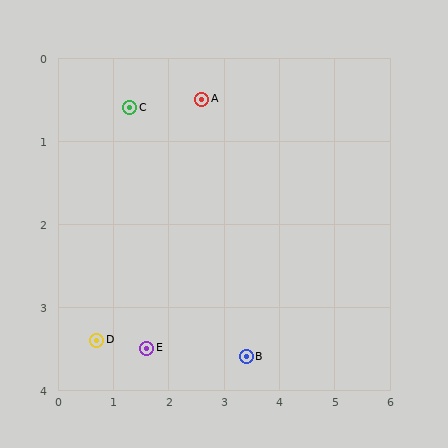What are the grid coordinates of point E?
Point E is at approximately (1.6, 3.5).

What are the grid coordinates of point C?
Point C is at approximately (1.3, 0.6).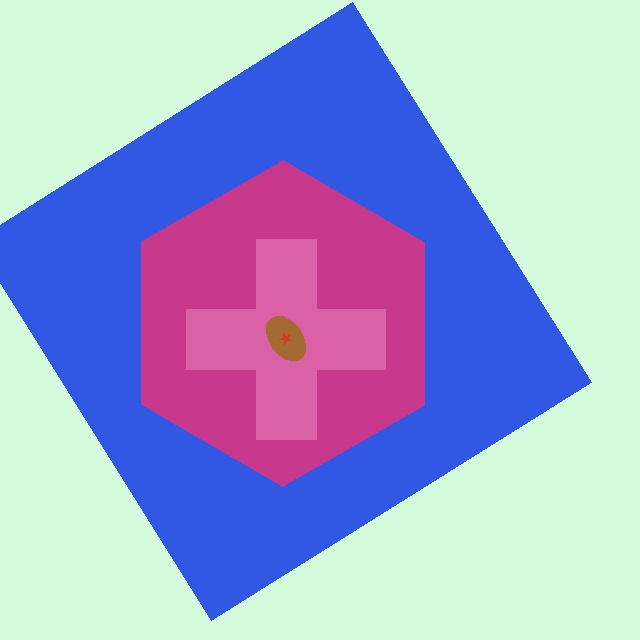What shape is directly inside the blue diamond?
The magenta hexagon.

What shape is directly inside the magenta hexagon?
The pink cross.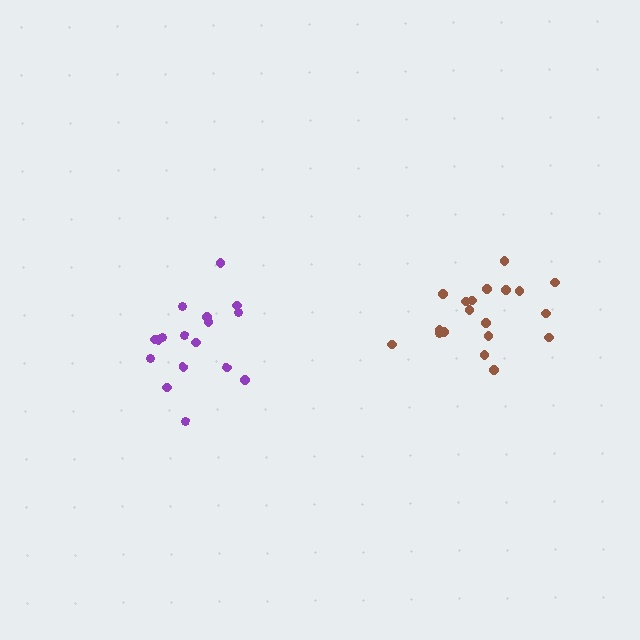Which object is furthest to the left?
The purple cluster is leftmost.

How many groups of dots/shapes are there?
There are 2 groups.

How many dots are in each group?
Group 1: 19 dots, Group 2: 17 dots (36 total).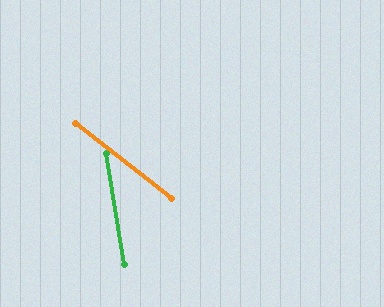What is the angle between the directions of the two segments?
Approximately 43 degrees.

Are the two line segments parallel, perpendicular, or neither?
Neither parallel nor perpendicular — they differ by about 43°.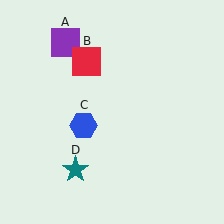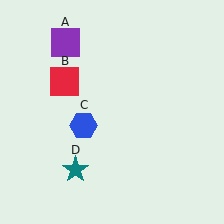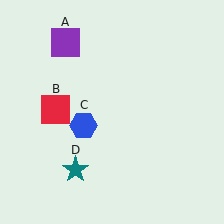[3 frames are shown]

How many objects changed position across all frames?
1 object changed position: red square (object B).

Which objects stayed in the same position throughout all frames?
Purple square (object A) and blue hexagon (object C) and teal star (object D) remained stationary.